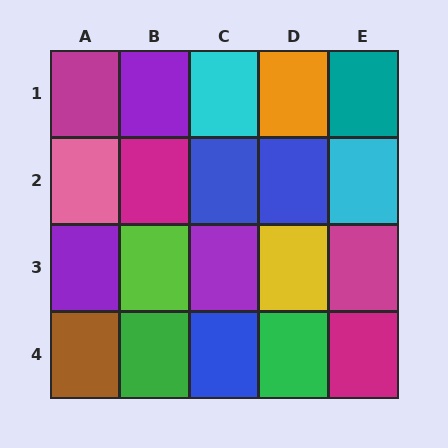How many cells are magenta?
4 cells are magenta.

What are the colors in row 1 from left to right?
Magenta, purple, cyan, orange, teal.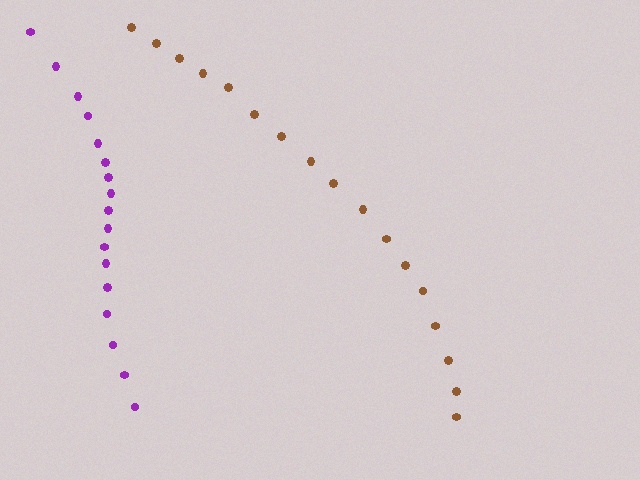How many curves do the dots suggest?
There are 2 distinct paths.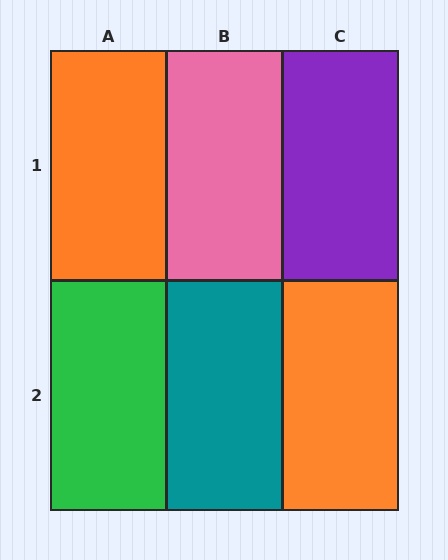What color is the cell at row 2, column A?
Green.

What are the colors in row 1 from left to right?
Orange, pink, purple.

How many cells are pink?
1 cell is pink.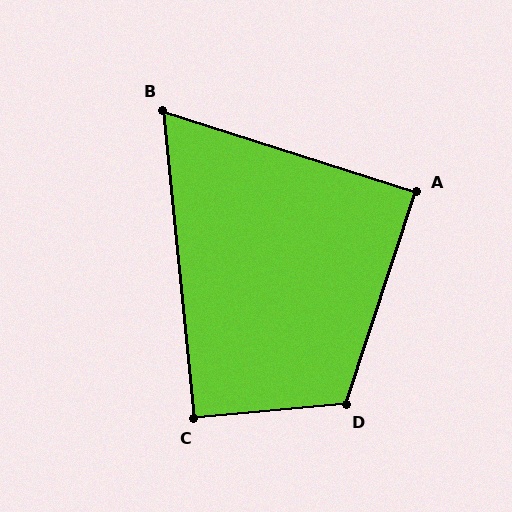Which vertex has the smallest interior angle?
B, at approximately 66 degrees.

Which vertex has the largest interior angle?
D, at approximately 114 degrees.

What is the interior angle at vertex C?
Approximately 91 degrees (approximately right).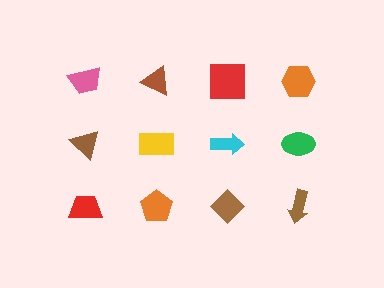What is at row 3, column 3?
A brown diamond.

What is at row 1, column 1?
A pink trapezoid.